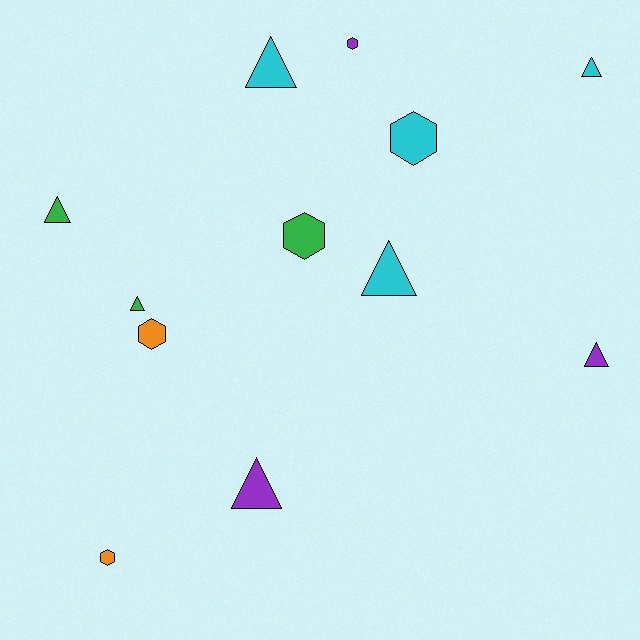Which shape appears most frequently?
Triangle, with 7 objects.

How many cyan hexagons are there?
There is 1 cyan hexagon.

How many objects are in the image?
There are 12 objects.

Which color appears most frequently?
Cyan, with 4 objects.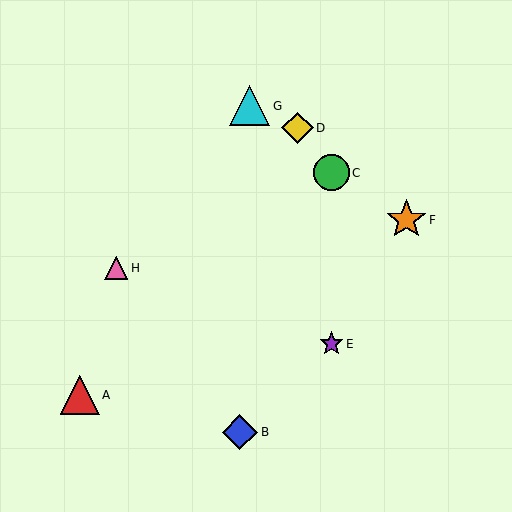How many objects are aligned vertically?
2 objects (C, E) are aligned vertically.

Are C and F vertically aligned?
No, C is at x≈331 and F is at x≈406.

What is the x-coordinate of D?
Object D is at x≈298.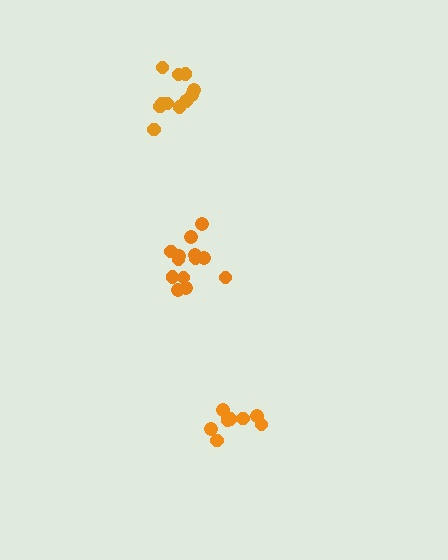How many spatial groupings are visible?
There are 3 spatial groupings.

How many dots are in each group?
Group 1: 8 dots, Group 2: 13 dots, Group 3: 12 dots (33 total).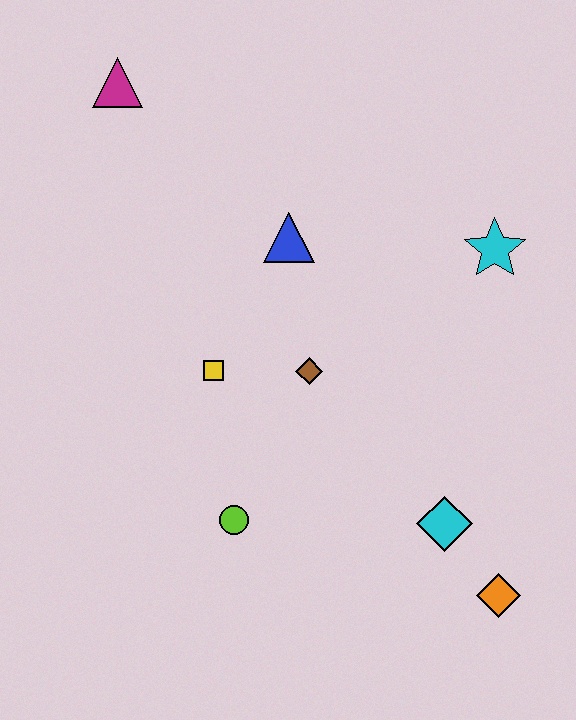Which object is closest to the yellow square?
The brown diamond is closest to the yellow square.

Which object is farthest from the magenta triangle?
The orange diamond is farthest from the magenta triangle.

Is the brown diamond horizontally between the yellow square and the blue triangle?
No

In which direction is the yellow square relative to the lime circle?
The yellow square is above the lime circle.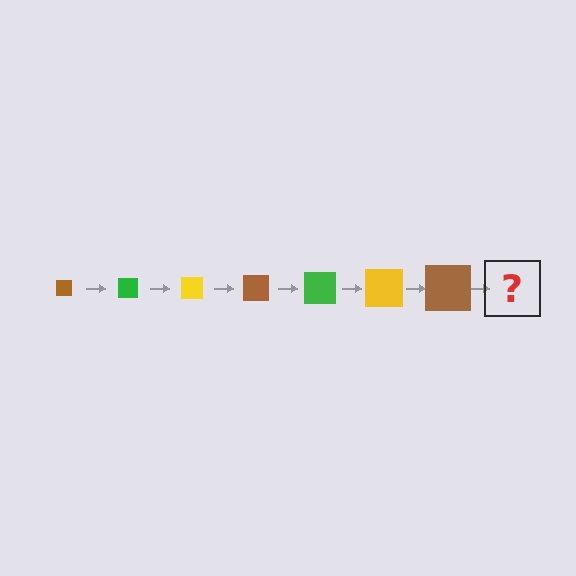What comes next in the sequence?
The next element should be a green square, larger than the previous one.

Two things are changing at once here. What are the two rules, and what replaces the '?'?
The two rules are that the square grows larger each step and the color cycles through brown, green, and yellow. The '?' should be a green square, larger than the previous one.